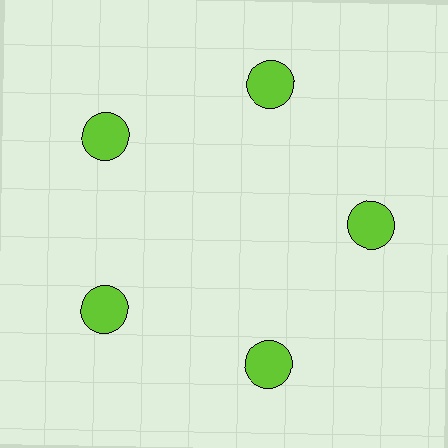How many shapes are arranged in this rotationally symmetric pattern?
There are 5 shapes, arranged in 5 groups of 1.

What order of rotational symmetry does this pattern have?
This pattern has 5-fold rotational symmetry.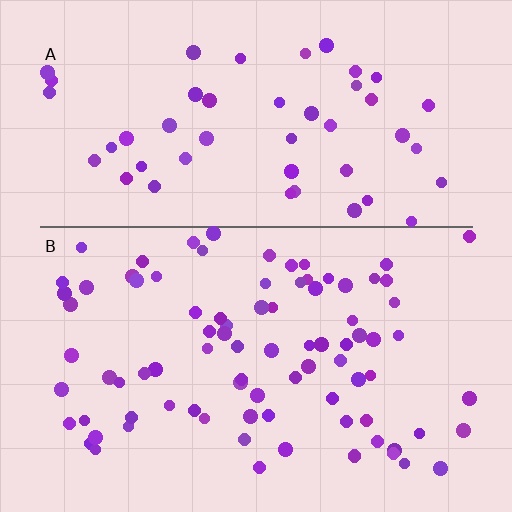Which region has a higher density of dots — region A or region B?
B (the bottom).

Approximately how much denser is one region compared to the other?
Approximately 1.7× — region B over region A.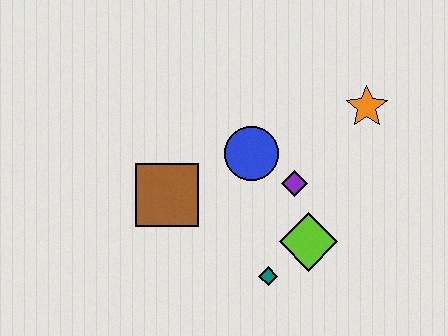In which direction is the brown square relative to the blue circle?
The brown square is to the left of the blue circle.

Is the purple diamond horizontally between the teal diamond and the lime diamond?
Yes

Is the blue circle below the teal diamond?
No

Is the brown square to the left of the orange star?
Yes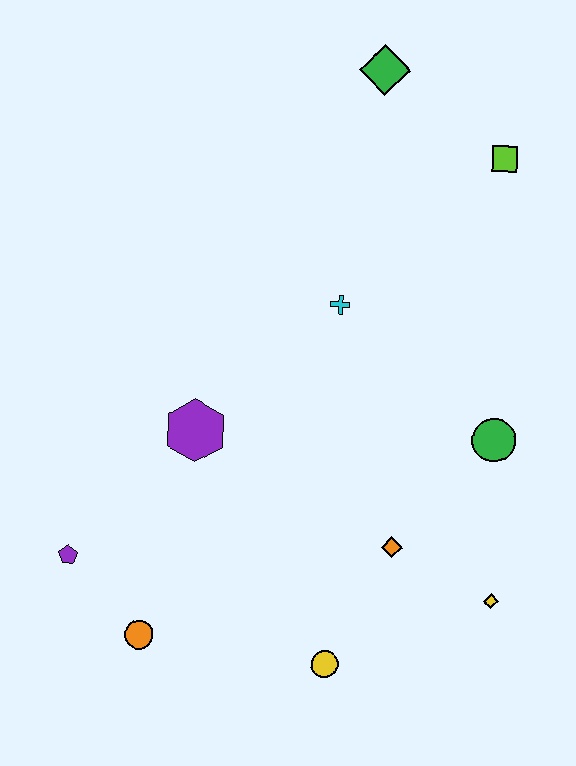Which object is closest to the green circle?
The orange diamond is closest to the green circle.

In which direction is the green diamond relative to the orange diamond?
The green diamond is above the orange diamond.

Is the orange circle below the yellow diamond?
Yes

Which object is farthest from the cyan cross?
The orange circle is farthest from the cyan cross.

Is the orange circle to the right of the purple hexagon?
No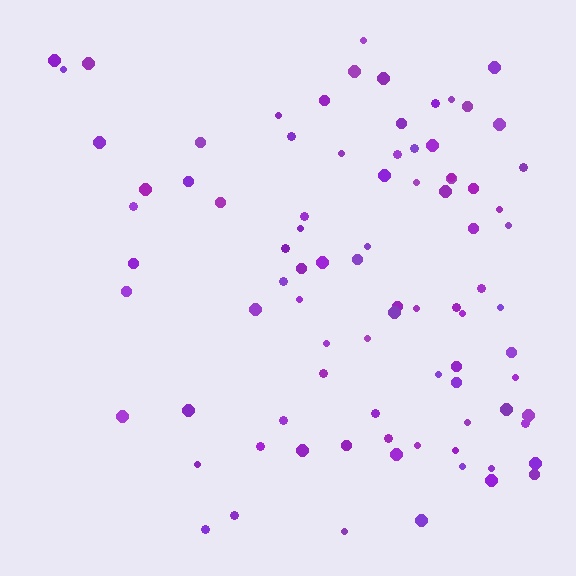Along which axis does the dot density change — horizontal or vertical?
Horizontal.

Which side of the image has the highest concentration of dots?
The right.